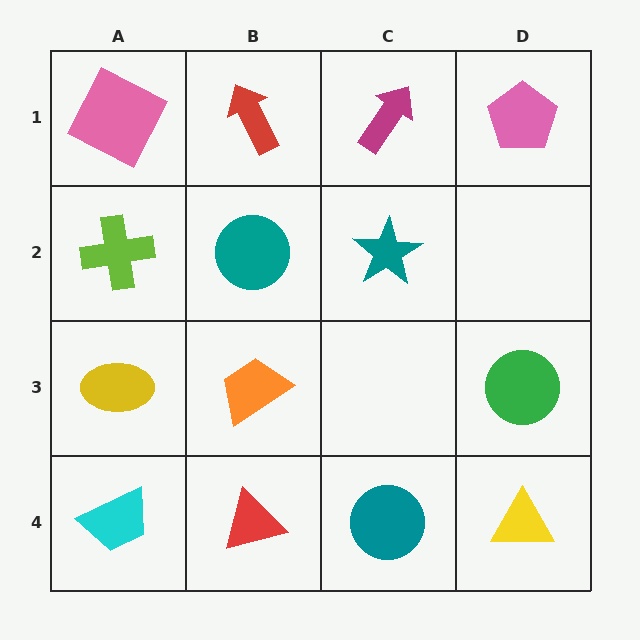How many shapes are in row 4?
4 shapes.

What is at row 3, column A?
A yellow ellipse.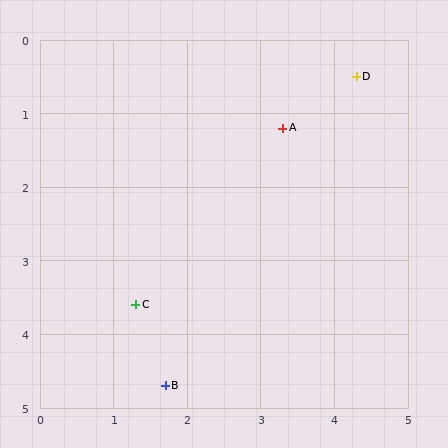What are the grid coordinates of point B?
Point B is at approximately (1.7, 4.7).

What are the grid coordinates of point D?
Point D is at approximately (4.3, 0.5).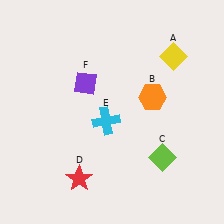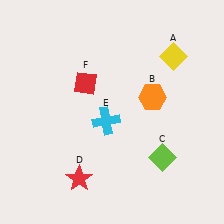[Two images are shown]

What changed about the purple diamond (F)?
In Image 1, F is purple. In Image 2, it changed to red.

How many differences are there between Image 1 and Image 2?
There is 1 difference between the two images.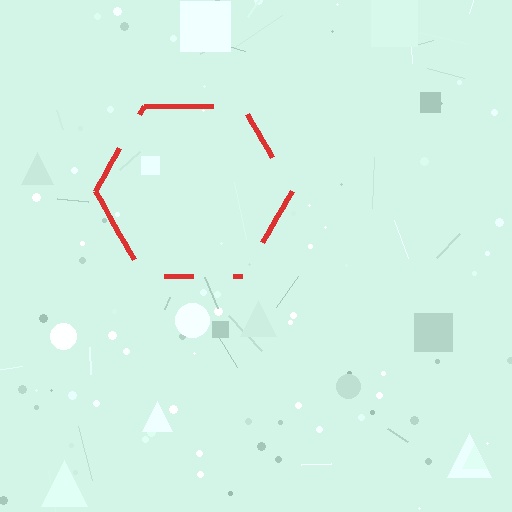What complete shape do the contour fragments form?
The contour fragments form a hexagon.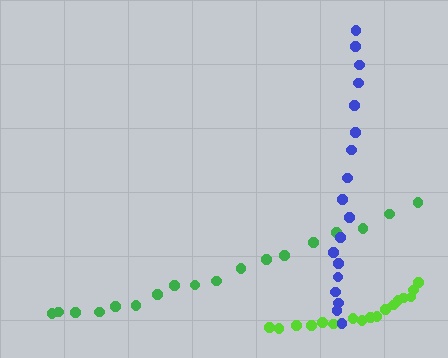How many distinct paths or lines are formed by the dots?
There are 3 distinct paths.